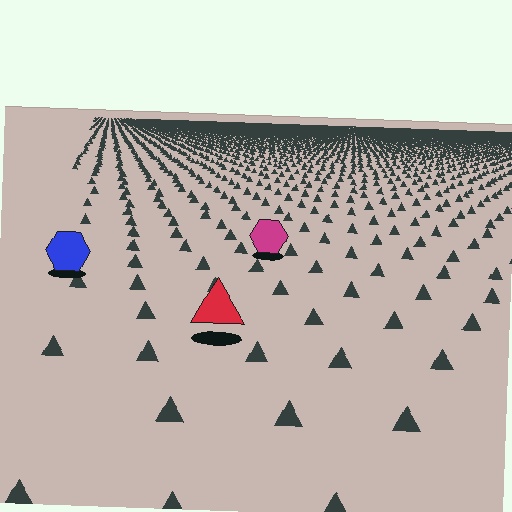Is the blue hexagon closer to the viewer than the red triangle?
No. The red triangle is closer — you can tell from the texture gradient: the ground texture is coarser near it.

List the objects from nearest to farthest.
From nearest to farthest: the red triangle, the blue hexagon, the magenta hexagon.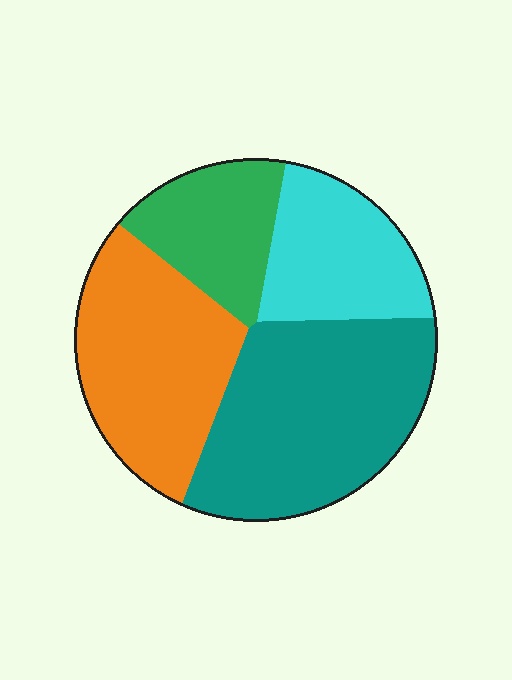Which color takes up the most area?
Teal, at roughly 35%.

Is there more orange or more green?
Orange.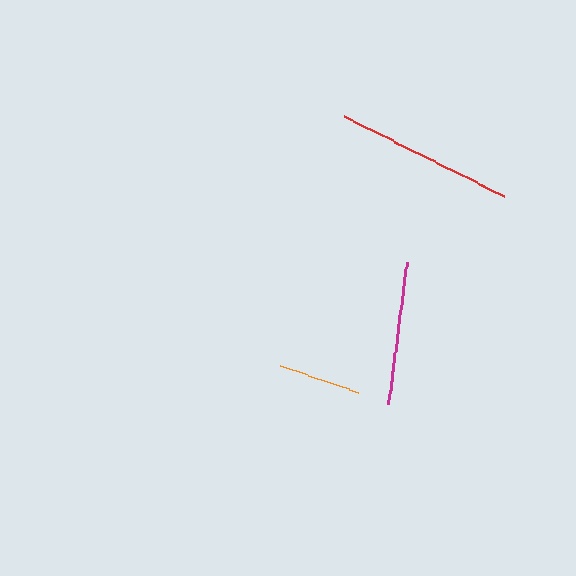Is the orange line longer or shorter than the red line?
The red line is longer than the orange line.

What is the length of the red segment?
The red segment is approximately 179 pixels long.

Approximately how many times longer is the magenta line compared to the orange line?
The magenta line is approximately 1.8 times the length of the orange line.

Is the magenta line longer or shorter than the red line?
The red line is longer than the magenta line.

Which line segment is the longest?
The red line is the longest at approximately 179 pixels.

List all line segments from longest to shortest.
From longest to shortest: red, magenta, orange.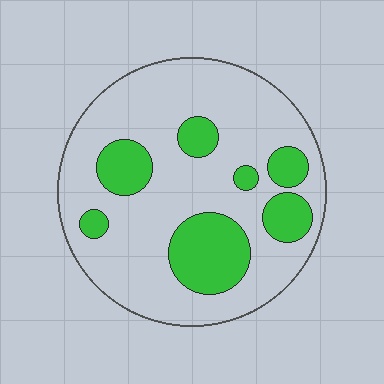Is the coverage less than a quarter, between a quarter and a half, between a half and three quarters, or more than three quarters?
Less than a quarter.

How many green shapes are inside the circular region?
7.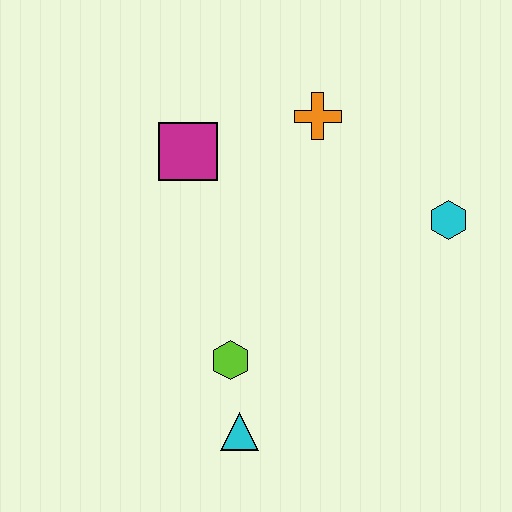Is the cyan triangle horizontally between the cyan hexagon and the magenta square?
Yes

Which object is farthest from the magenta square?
The cyan triangle is farthest from the magenta square.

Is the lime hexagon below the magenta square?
Yes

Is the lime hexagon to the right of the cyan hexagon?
No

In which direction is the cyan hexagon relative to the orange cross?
The cyan hexagon is to the right of the orange cross.